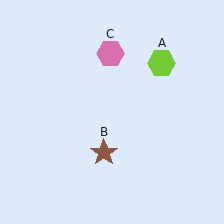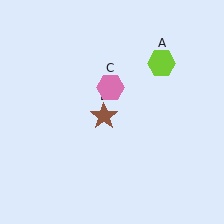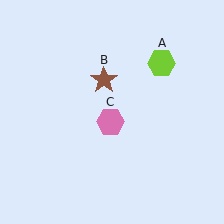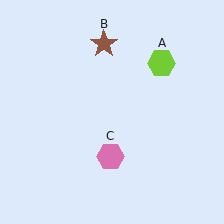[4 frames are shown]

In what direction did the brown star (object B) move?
The brown star (object B) moved up.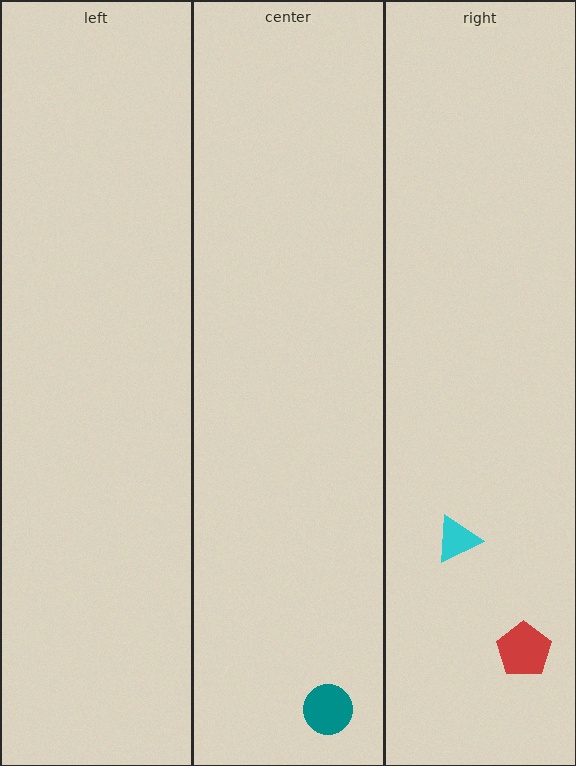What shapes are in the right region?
The cyan triangle, the red pentagon.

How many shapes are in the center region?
1.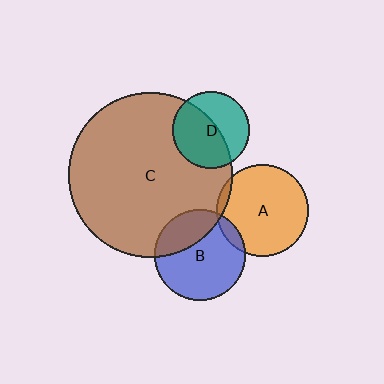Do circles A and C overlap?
Yes.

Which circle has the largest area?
Circle C (brown).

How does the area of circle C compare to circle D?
Approximately 4.5 times.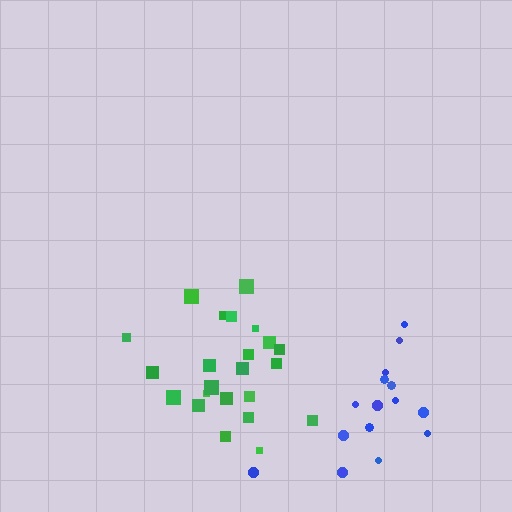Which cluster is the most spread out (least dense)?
Blue.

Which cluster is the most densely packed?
Green.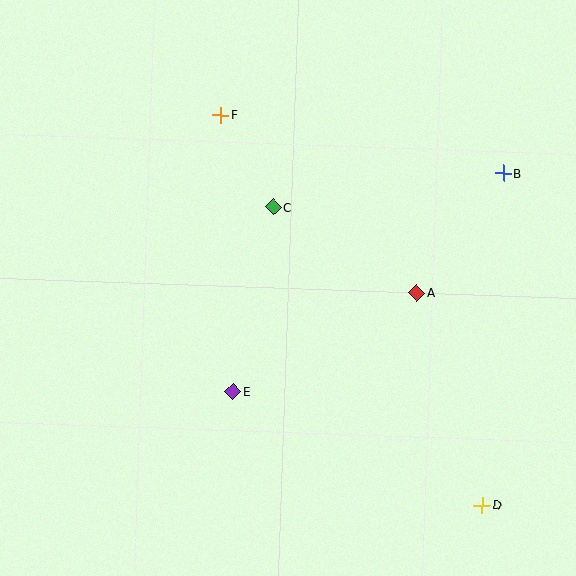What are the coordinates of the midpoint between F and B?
The midpoint between F and B is at (362, 144).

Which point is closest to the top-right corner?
Point B is closest to the top-right corner.